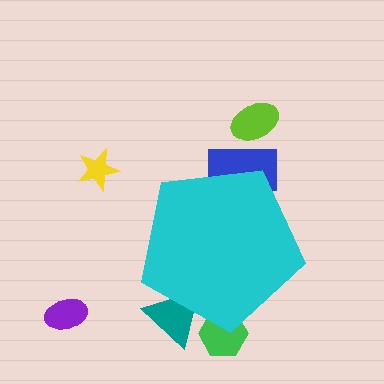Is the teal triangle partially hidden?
Yes, the teal triangle is partially hidden behind the cyan pentagon.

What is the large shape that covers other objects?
A cyan pentagon.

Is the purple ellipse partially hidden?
No, the purple ellipse is fully visible.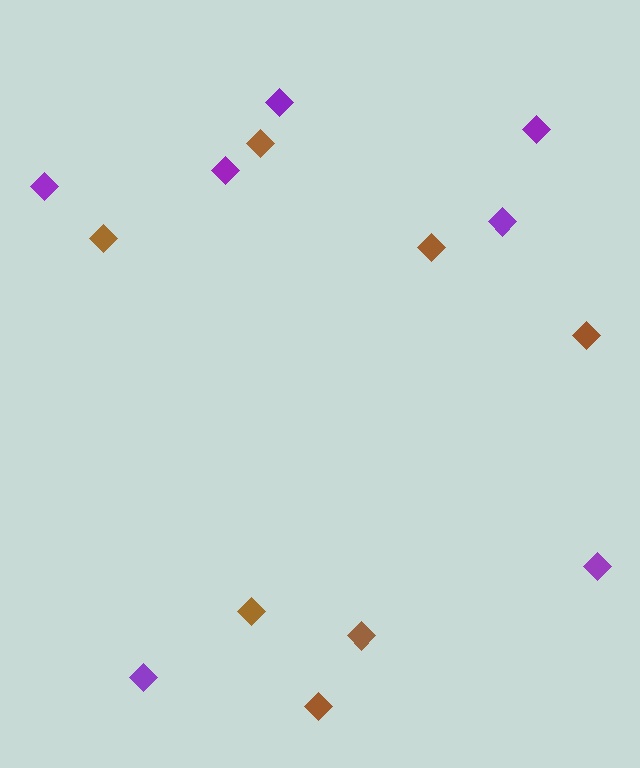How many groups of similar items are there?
There are 2 groups: one group of brown diamonds (7) and one group of purple diamonds (7).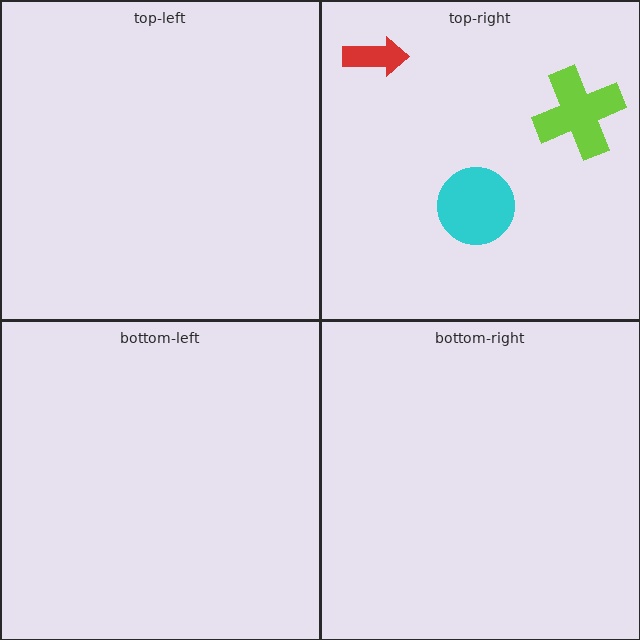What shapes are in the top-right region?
The red arrow, the lime cross, the cyan circle.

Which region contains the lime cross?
The top-right region.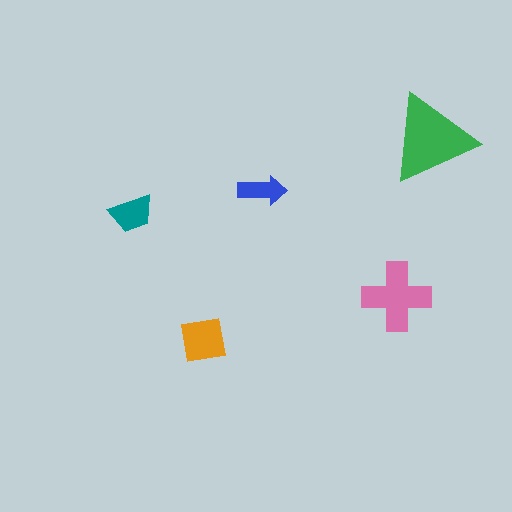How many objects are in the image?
There are 5 objects in the image.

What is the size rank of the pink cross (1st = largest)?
2nd.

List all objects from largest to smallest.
The green triangle, the pink cross, the orange square, the teal trapezoid, the blue arrow.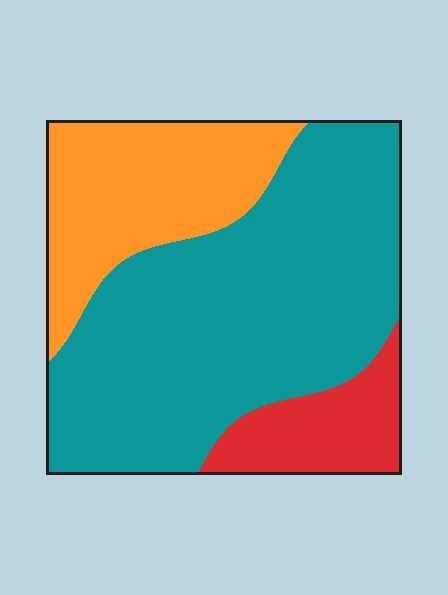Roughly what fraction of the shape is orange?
Orange covers roughly 25% of the shape.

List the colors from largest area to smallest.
From largest to smallest: teal, orange, red.